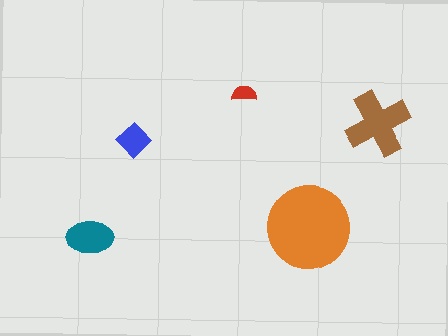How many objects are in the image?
There are 5 objects in the image.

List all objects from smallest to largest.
The red semicircle, the blue diamond, the teal ellipse, the brown cross, the orange circle.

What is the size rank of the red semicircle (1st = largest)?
5th.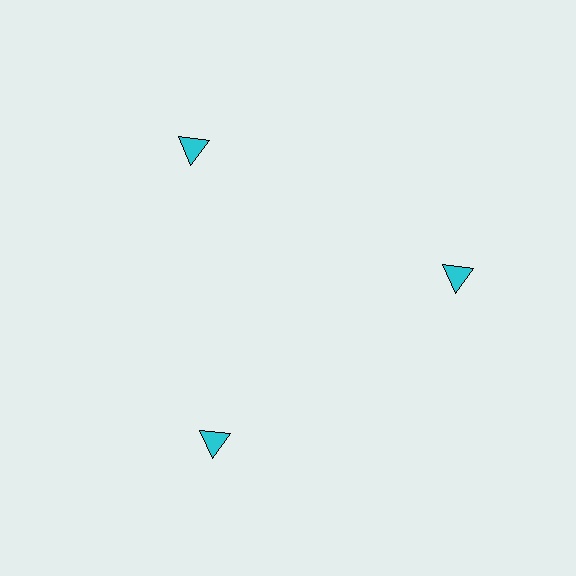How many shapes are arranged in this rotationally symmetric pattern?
There are 3 shapes, arranged in 3 groups of 1.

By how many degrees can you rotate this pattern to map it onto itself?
The pattern maps onto itself every 120 degrees of rotation.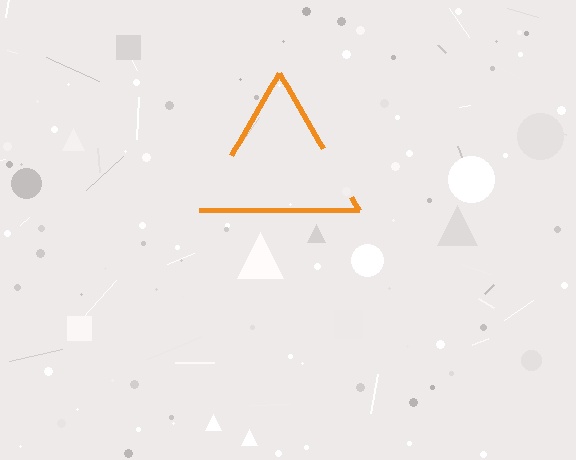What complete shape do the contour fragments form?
The contour fragments form a triangle.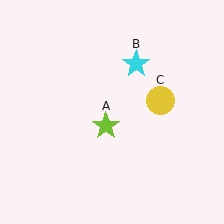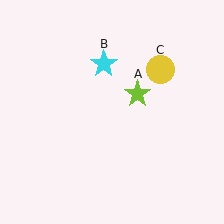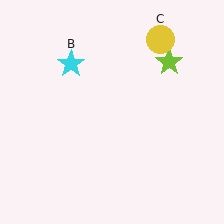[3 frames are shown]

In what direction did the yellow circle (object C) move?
The yellow circle (object C) moved up.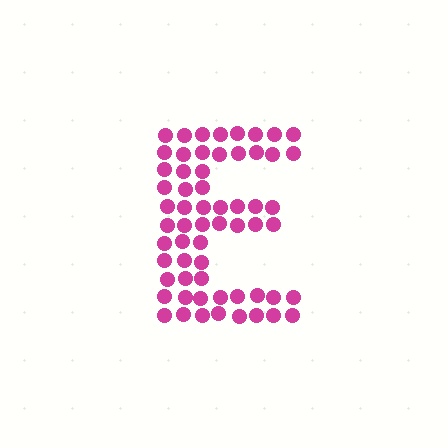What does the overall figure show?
The overall figure shows the letter E.